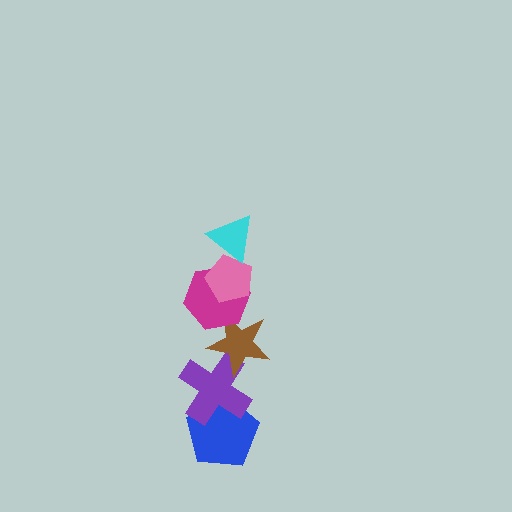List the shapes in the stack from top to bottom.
From top to bottom: the cyan triangle, the pink pentagon, the magenta hexagon, the brown star, the purple cross, the blue pentagon.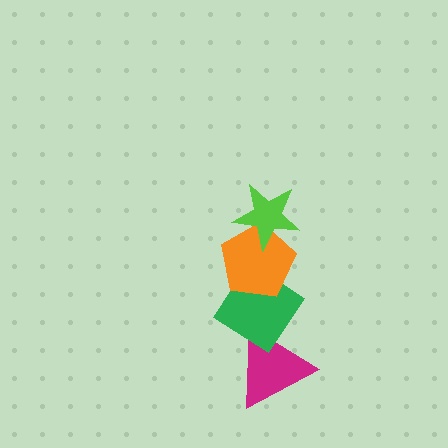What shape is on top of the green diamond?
The orange pentagon is on top of the green diamond.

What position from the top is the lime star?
The lime star is 1st from the top.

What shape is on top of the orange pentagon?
The lime star is on top of the orange pentagon.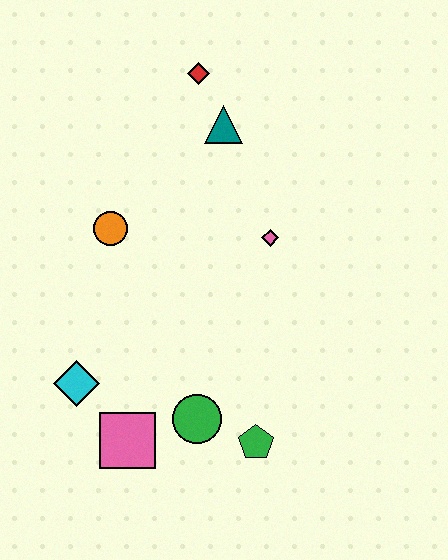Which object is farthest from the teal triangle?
The pink square is farthest from the teal triangle.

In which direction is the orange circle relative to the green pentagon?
The orange circle is above the green pentagon.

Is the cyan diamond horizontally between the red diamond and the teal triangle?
No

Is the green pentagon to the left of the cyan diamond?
No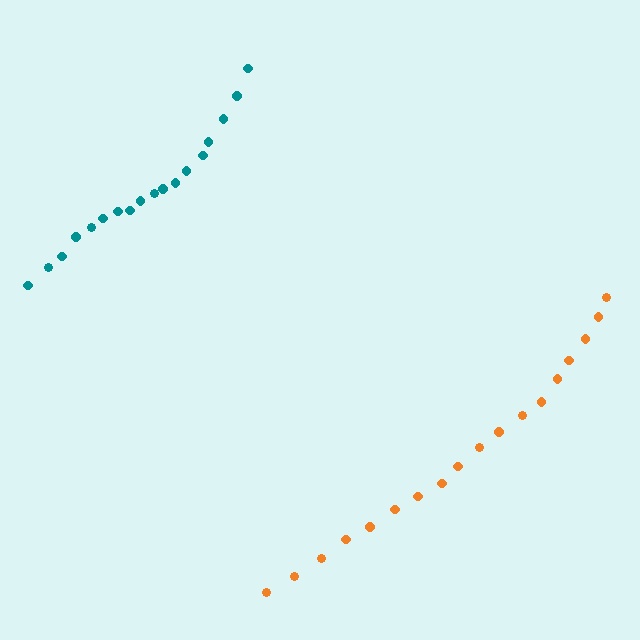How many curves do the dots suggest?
There are 2 distinct paths.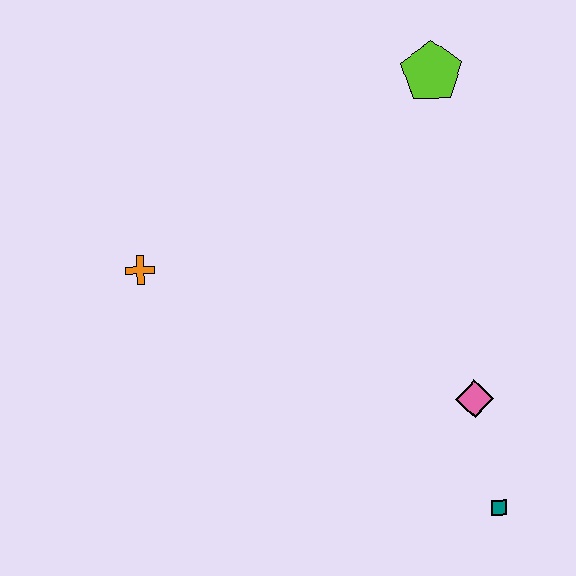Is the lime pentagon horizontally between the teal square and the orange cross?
Yes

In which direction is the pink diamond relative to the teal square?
The pink diamond is above the teal square.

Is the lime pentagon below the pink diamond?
No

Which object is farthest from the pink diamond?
The orange cross is farthest from the pink diamond.